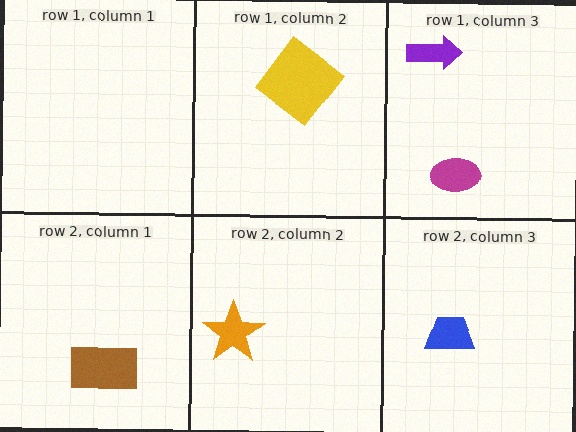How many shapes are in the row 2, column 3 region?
1.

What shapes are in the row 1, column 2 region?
The yellow diamond.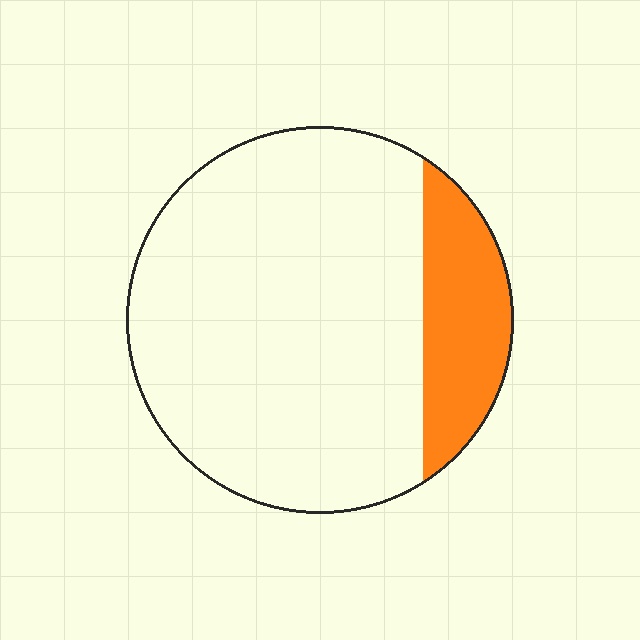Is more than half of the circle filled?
No.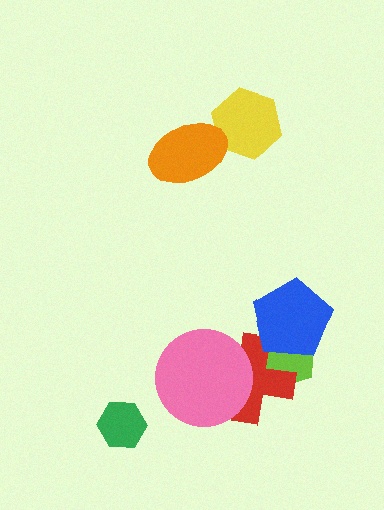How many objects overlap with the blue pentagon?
2 objects overlap with the blue pentagon.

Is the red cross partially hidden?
Yes, it is partially covered by another shape.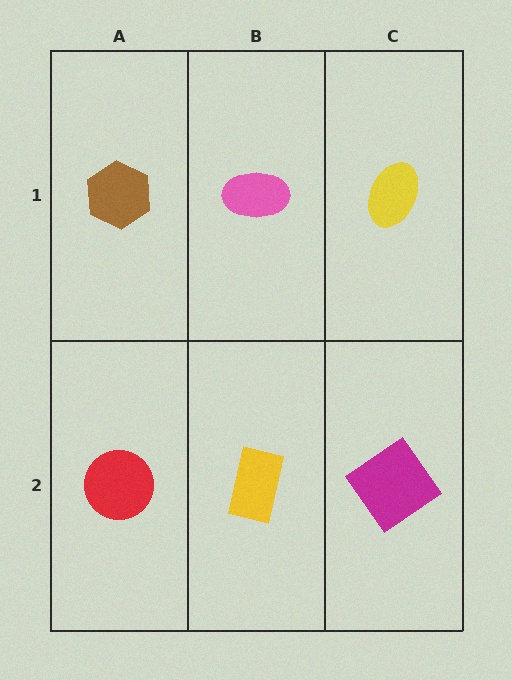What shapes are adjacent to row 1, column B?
A yellow rectangle (row 2, column B), a brown hexagon (row 1, column A), a yellow ellipse (row 1, column C).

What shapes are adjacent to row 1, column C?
A magenta diamond (row 2, column C), a pink ellipse (row 1, column B).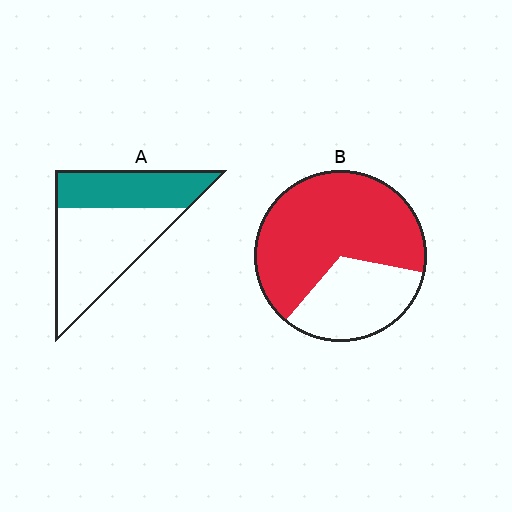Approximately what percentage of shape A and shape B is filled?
A is approximately 40% and B is approximately 65%.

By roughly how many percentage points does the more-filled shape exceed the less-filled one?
By roughly 30 percentage points (B over A).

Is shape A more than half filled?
No.